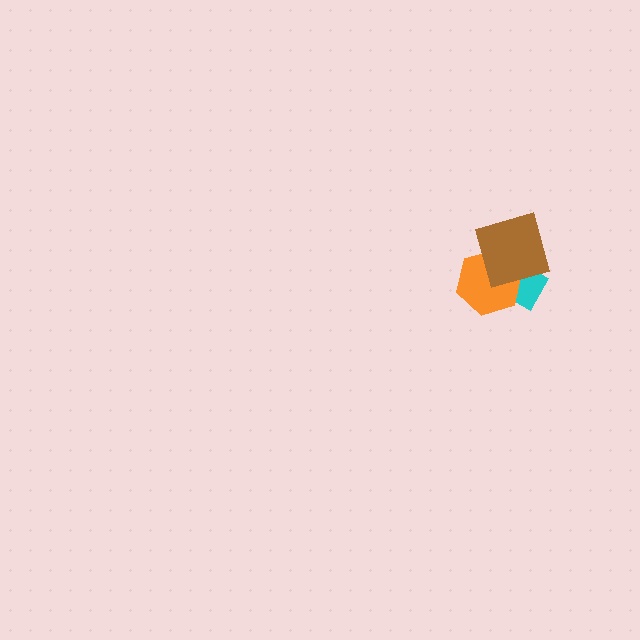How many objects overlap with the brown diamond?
2 objects overlap with the brown diamond.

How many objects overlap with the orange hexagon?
2 objects overlap with the orange hexagon.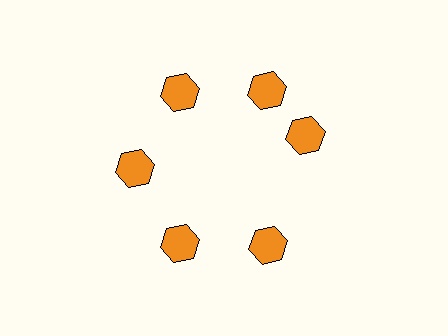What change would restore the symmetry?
The symmetry would be restored by rotating it back into even spacing with its neighbors so that all 6 hexagons sit at equal angles and equal distance from the center.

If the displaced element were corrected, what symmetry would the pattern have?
It would have 6-fold rotational symmetry — the pattern would map onto itself every 60 degrees.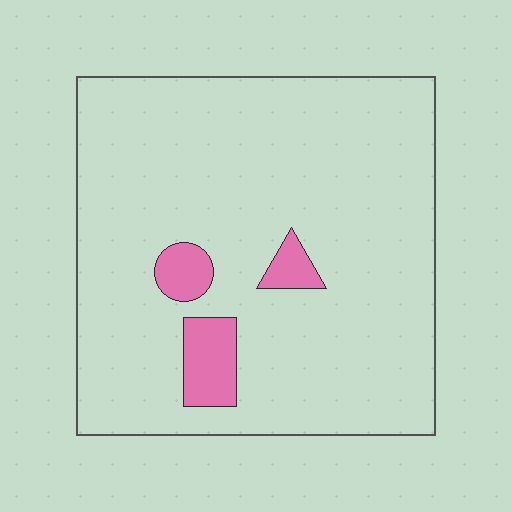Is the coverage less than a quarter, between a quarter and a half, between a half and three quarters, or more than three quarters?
Less than a quarter.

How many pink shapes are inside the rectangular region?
3.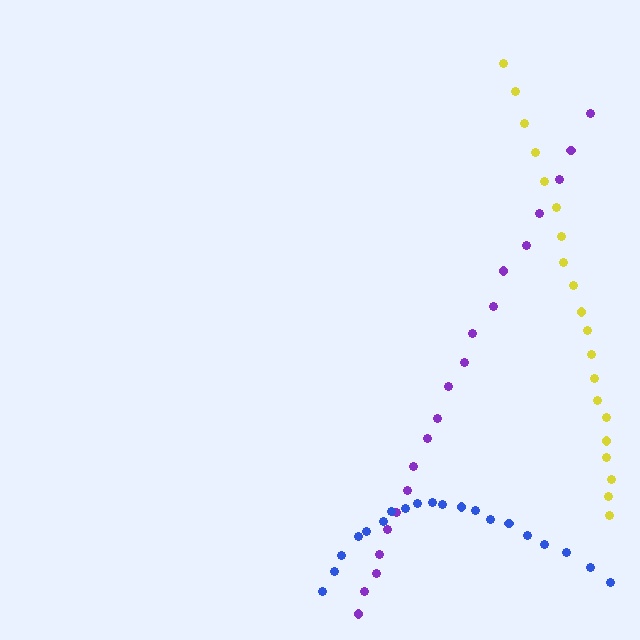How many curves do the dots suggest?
There are 3 distinct paths.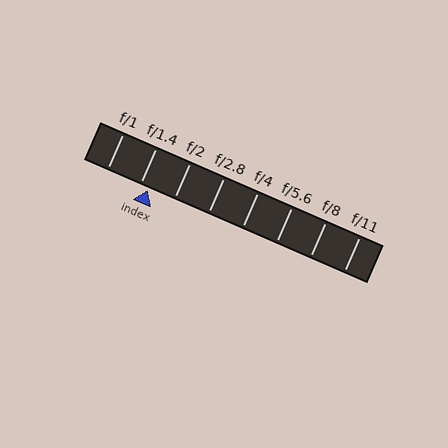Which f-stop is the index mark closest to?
The index mark is closest to f/1.4.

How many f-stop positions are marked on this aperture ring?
There are 8 f-stop positions marked.